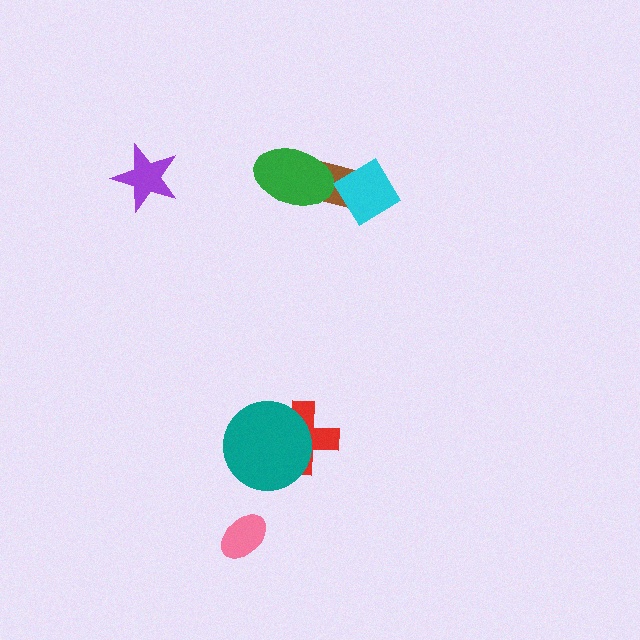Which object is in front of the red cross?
The teal circle is in front of the red cross.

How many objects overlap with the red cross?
1 object overlaps with the red cross.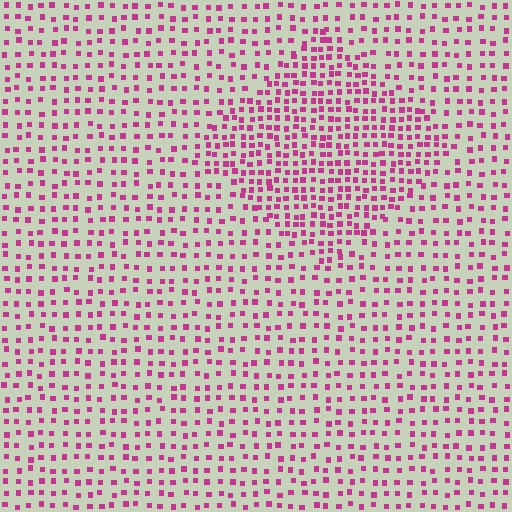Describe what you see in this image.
The image contains small magenta elements arranged at two different densities. A diamond-shaped region is visible where the elements are more densely packed than the surrounding area.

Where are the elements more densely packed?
The elements are more densely packed inside the diamond boundary.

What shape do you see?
I see a diamond.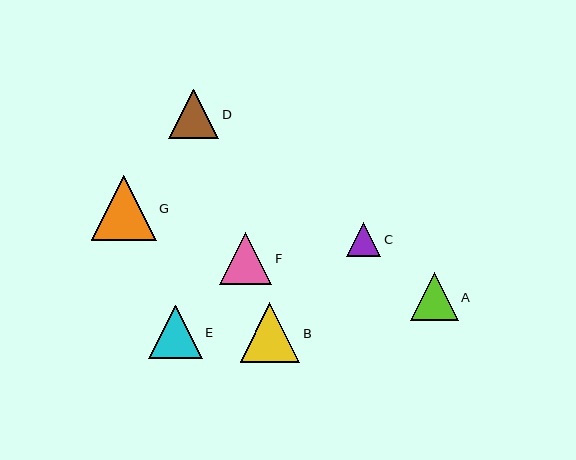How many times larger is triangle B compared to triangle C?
Triangle B is approximately 1.7 times the size of triangle C.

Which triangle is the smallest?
Triangle C is the smallest with a size of approximately 35 pixels.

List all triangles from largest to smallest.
From largest to smallest: G, B, E, F, D, A, C.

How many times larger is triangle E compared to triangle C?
Triangle E is approximately 1.6 times the size of triangle C.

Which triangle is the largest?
Triangle G is the largest with a size of approximately 65 pixels.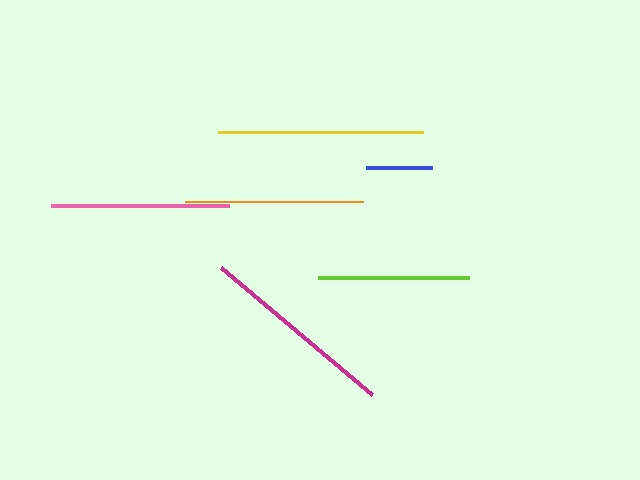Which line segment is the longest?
The yellow line is the longest at approximately 205 pixels.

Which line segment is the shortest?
The blue line is the shortest at approximately 66 pixels.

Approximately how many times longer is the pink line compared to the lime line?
The pink line is approximately 1.2 times the length of the lime line.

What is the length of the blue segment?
The blue segment is approximately 66 pixels long.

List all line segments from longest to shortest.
From longest to shortest: yellow, magenta, orange, pink, lime, blue.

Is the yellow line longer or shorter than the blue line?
The yellow line is longer than the blue line.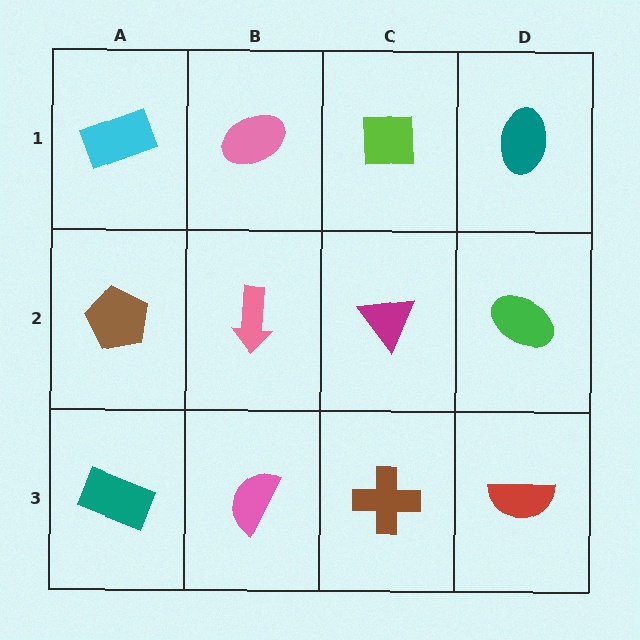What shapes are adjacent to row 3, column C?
A magenta triangle (row 2, column C), a pink semicircle (row 3, column B), a red semicircle (row 3, column D).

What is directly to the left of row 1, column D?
A lime square.